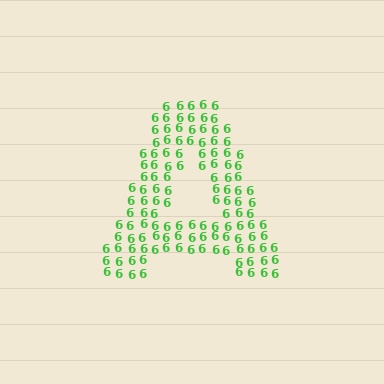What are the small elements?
The small elements are digit 6's.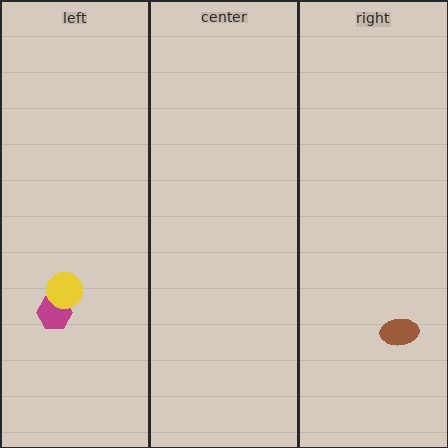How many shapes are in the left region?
2.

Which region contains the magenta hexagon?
The left region.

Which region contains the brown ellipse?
The right region.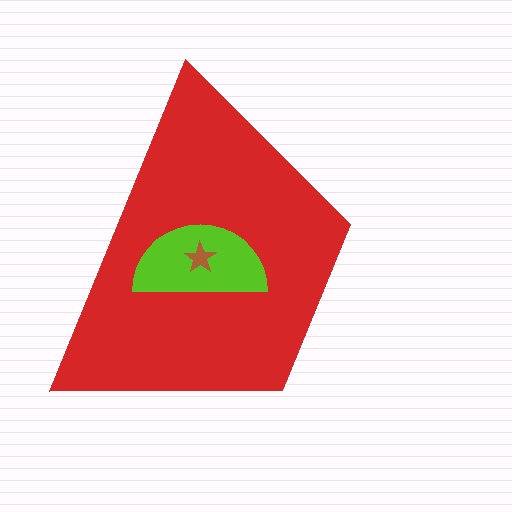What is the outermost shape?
The red trapezoid.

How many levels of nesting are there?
3.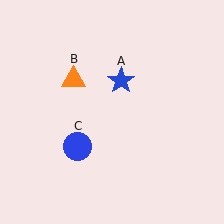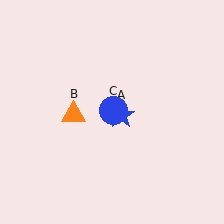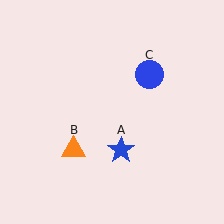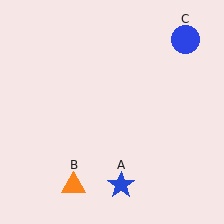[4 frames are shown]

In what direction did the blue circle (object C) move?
The blue circle (object C) moved up and to the right.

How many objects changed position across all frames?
3 objects changed position: blue star (object A), orange triangle (object B), blue circle (object C).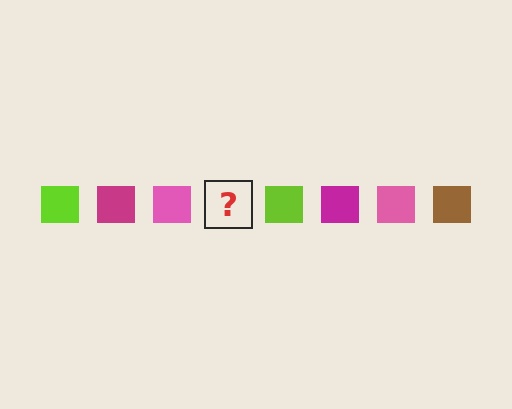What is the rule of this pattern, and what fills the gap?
The rule is that the pattern cycles through lime, magenta, pink, brown squares. The gap should be filled with a brown square.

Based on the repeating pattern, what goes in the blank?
The blank should be a brown square.